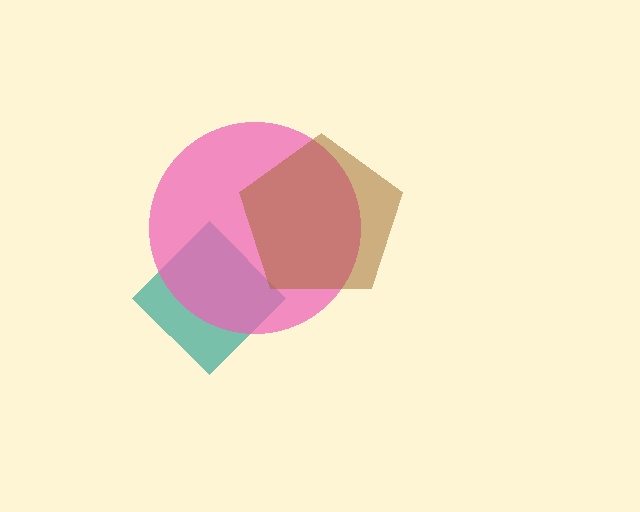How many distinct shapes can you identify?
There are 3 distinct shapes: a teal diamond, a pink circle, a brown pentagon.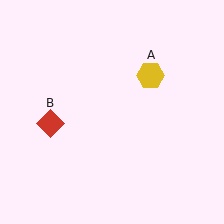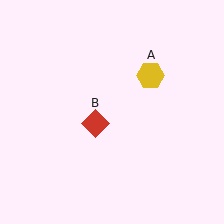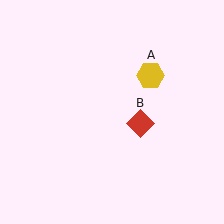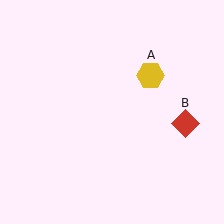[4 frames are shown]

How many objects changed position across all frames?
1 object changed position: red diamond (object B).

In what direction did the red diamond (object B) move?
The red diamond (object B) moved right.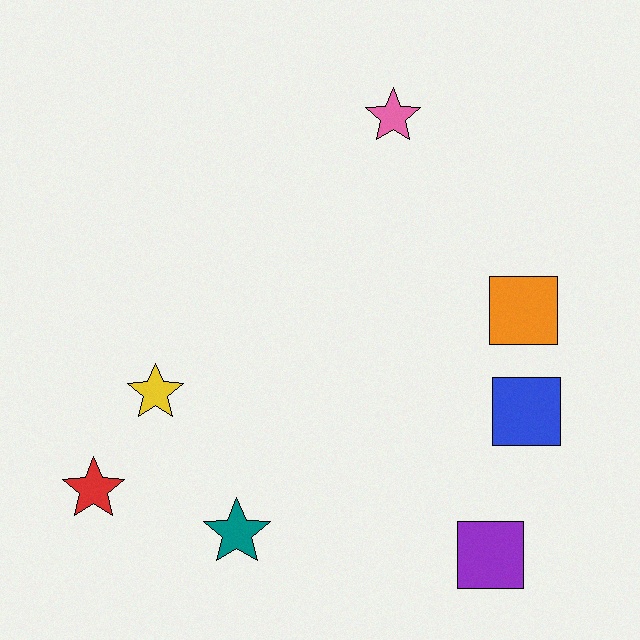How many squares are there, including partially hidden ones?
There are 3 squares.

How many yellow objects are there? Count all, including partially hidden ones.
There is 1 yellow object.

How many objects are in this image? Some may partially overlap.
There are 7 objects.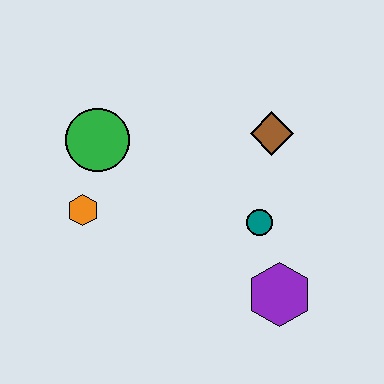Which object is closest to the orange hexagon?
The green circle is closest to the orange hexagon.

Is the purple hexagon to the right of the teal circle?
Yes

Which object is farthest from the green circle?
The purple hexagon is farthest from the green circle.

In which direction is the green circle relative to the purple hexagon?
The green circle is to the left of the purple hexagon.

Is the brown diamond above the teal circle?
Yes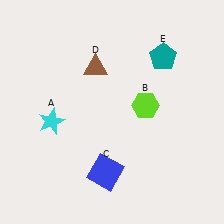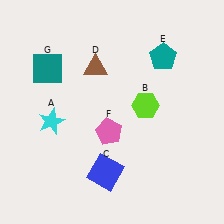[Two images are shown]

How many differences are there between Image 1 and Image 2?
There are 2 differences between the two images.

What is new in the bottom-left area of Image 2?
A pink pentagon (F) was added in the bottom-left area of Image 2.